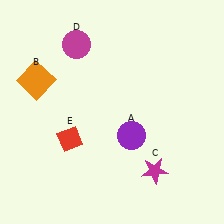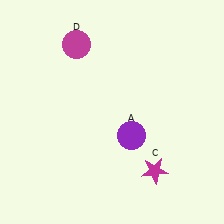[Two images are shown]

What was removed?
The red diamond (E), the orange square (B) were removed in Image 2.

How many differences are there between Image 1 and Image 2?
There are 2 differences between the two images.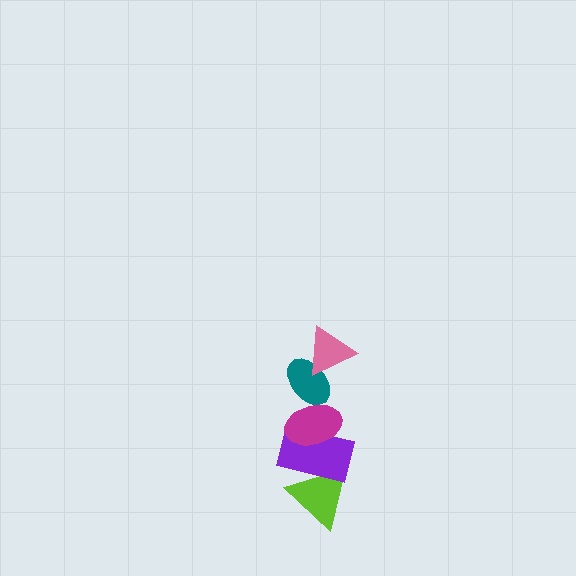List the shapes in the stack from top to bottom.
From top to bottom: the pink triangle, the teal ellipse, the magenta ellipse, the purple rectangle, the lime triangle.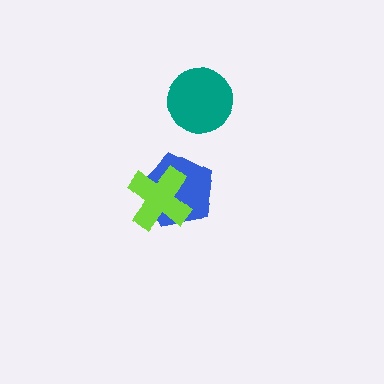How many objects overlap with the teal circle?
0 objects overlap with the teal circle.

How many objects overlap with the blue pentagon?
1 object overlaps with the blue pentagon.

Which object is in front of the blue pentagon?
The lime cross is in front of the blue pentagon.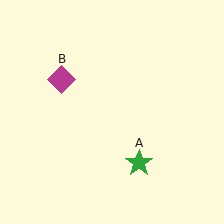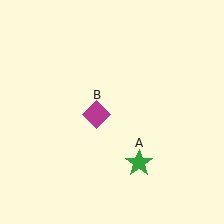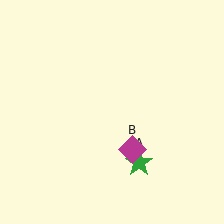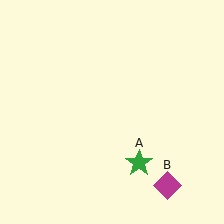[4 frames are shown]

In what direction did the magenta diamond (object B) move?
The magenta diamond (object B) moved down and to the right.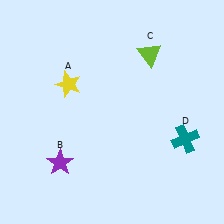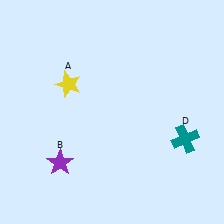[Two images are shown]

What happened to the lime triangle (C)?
The lime triangle (C) was removed in Image 2. It was in the top-right area of Image 1.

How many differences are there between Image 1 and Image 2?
There is 1 difference between the two images.